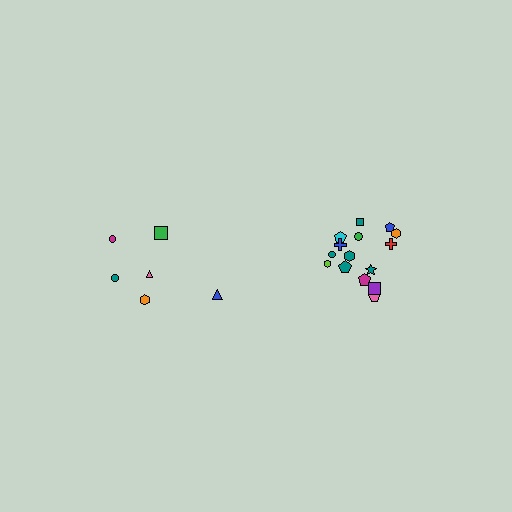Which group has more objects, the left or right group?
The right group.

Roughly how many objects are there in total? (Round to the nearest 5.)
Roughly 20 objects in total.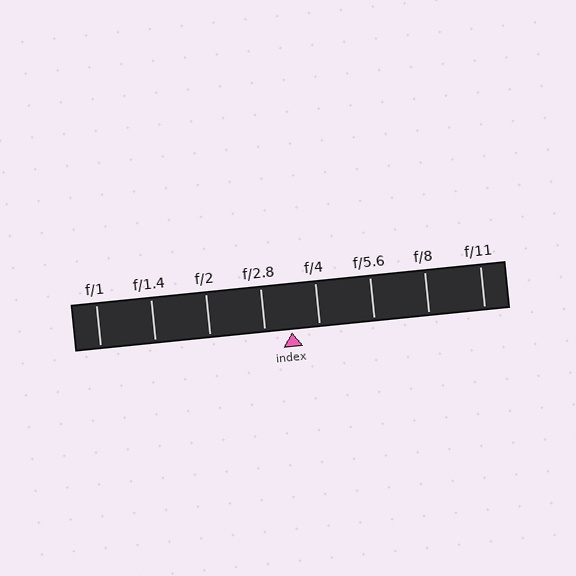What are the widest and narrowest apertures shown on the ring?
The widest aperture shown is f/1 and the narrowest is f/11.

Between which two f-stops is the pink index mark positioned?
The index mark is between f/2.8 and f/4.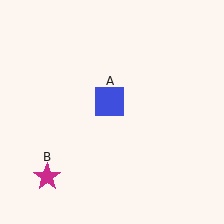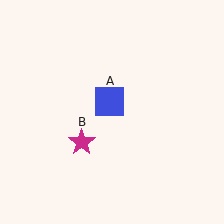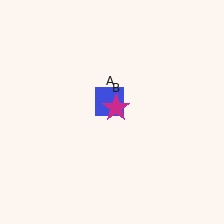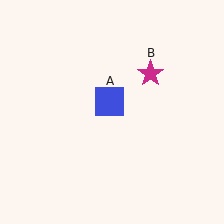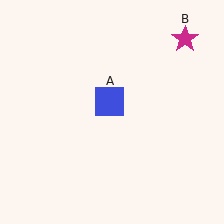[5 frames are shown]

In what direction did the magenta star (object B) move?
The magenta star (object B) moved up and to the right.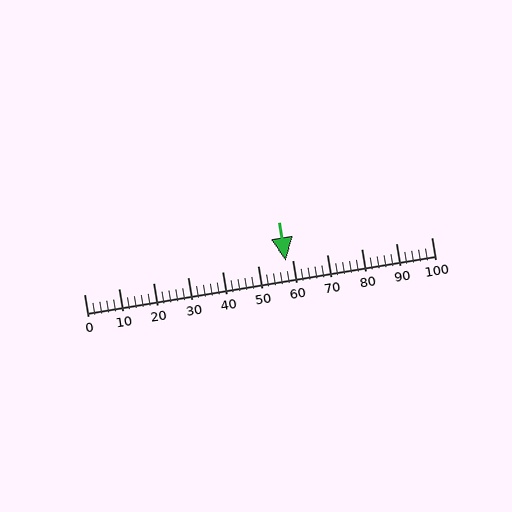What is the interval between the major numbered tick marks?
The major tick marks are spaced 10 units apart.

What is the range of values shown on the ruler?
The ruler shows values from 0 to 100.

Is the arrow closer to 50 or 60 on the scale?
The arrow is closer to 60.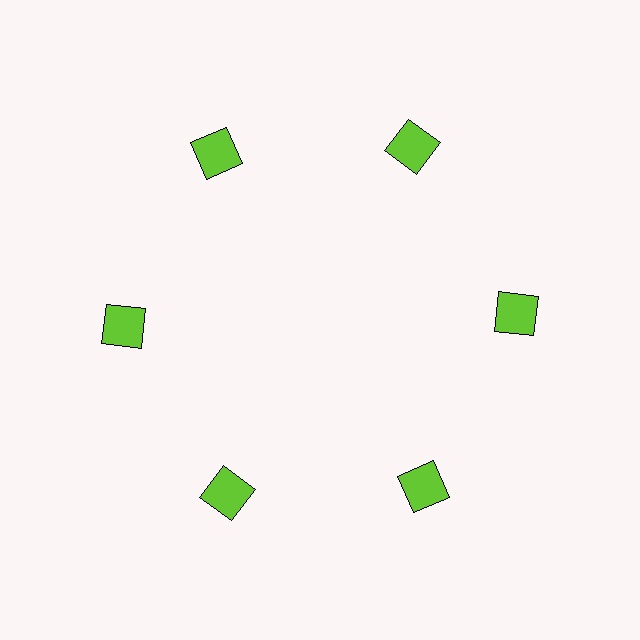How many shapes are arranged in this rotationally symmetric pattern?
There are 6 shapes, arranged in 6 groups of 1.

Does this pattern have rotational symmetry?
Yes, this pattern has 6-fold rotational symmetry. It looks the same after rotating 60 degrees around the center.